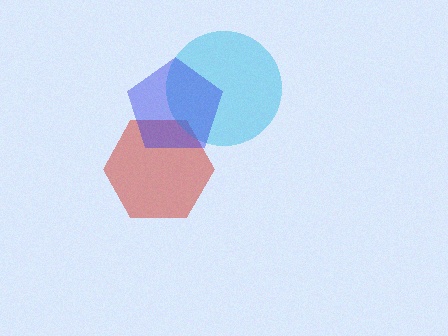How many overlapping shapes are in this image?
There are 3 overlapping shapes in the image.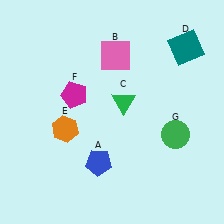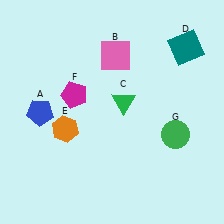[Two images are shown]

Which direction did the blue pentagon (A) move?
The blue pentagon (A) moved left.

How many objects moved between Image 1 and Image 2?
1 object moved between the two images.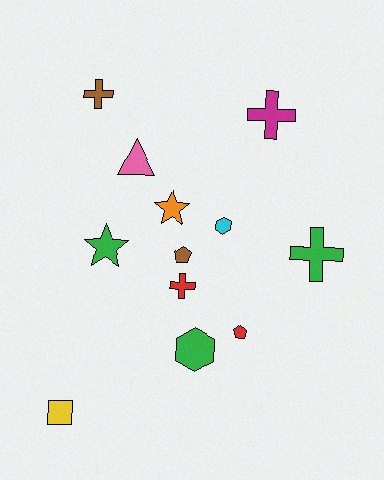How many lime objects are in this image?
There are no lime objects.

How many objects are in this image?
There are 12 objects.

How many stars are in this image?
There are 2 stars.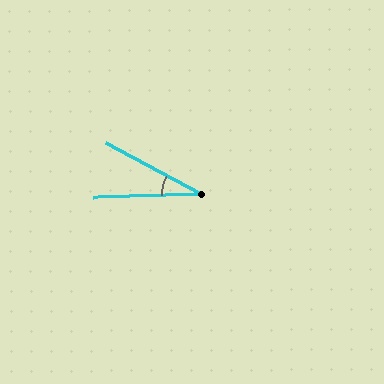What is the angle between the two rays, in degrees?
Approximately 30 degrees.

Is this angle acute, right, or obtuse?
It is acute.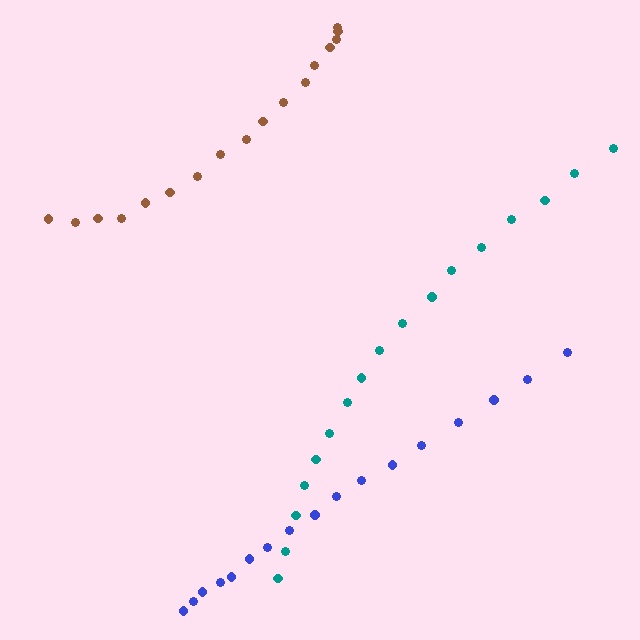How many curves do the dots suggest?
There are 3 distinct paths.